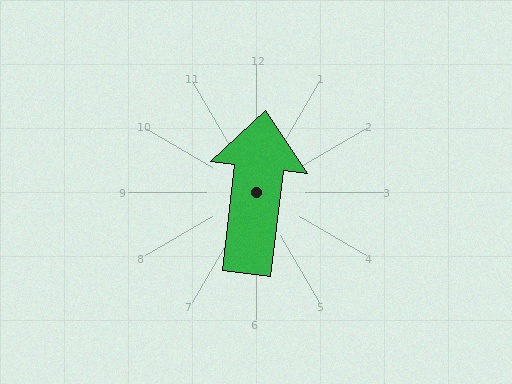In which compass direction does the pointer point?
North.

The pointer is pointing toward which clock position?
Roughly 12 o'clock.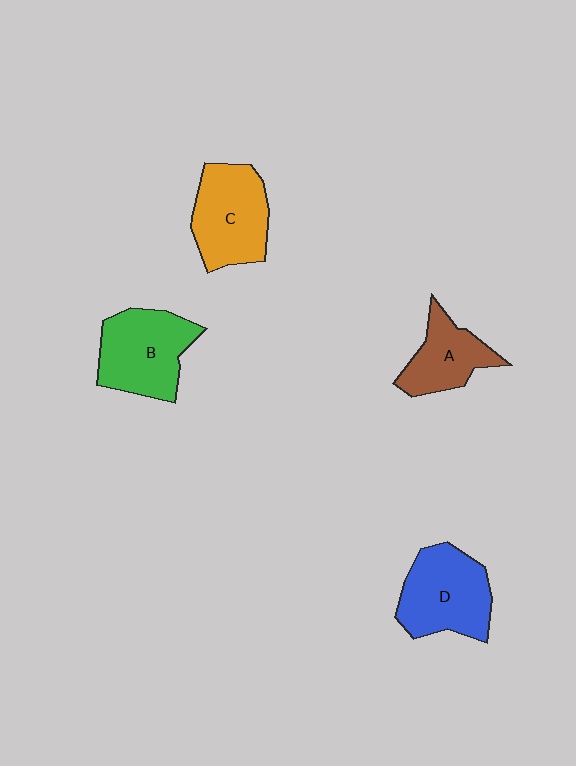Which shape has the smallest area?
Shape A (brown).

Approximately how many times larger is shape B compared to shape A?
Approximately 1.4 times.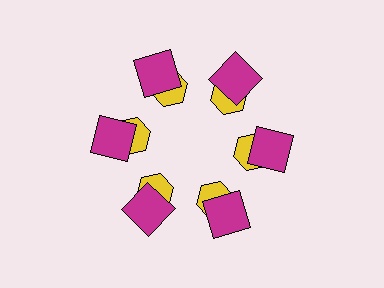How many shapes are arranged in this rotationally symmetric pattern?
There are 12 shapes, arranged in 6 groups of 2.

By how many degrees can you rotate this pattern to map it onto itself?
The pattern maps onto itself every 60 degrees of rotation.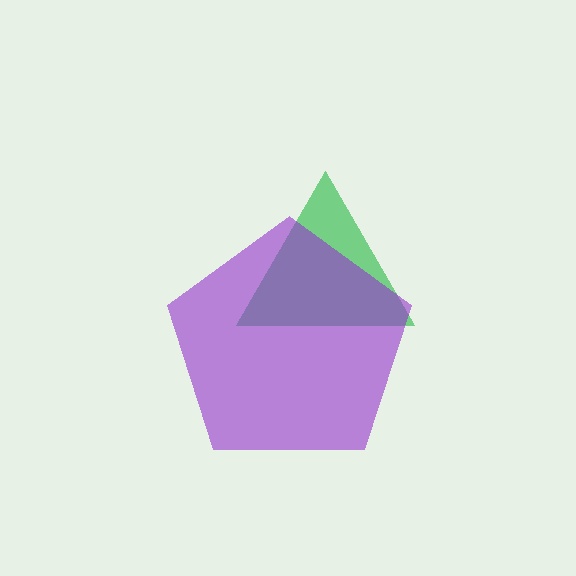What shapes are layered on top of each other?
The layered shapes are: a green triangle, a purple pentagon.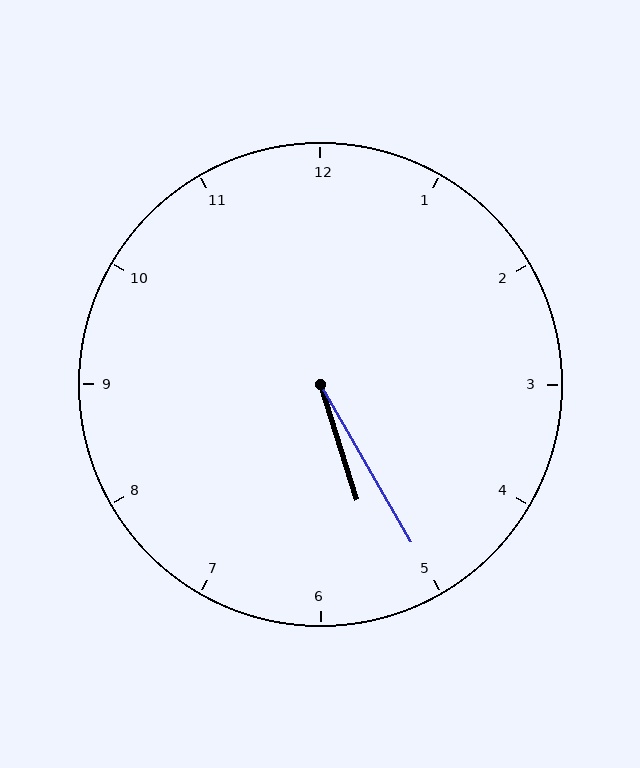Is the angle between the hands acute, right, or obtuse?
It is acute.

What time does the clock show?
5:25.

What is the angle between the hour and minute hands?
Approximately 12 degrees.